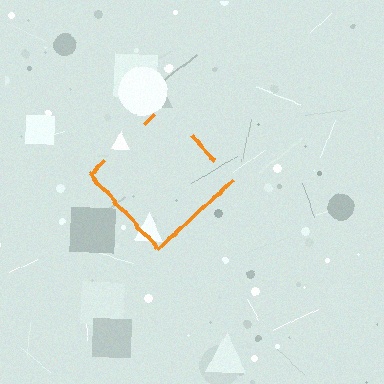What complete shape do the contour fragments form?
The contour fragments form a diamond.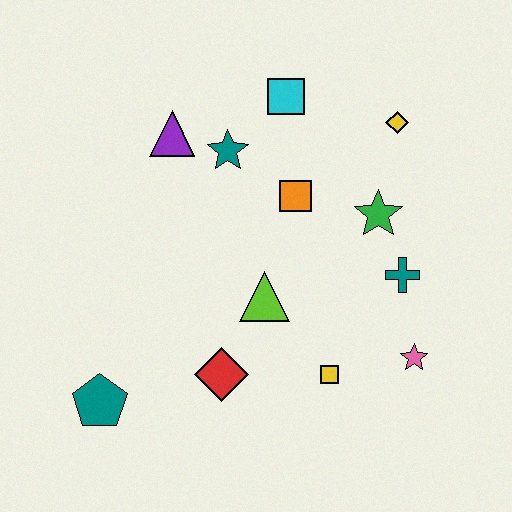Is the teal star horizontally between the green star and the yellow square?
No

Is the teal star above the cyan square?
No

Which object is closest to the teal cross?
The green star is closest to the teal cross.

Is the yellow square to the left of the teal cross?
Yes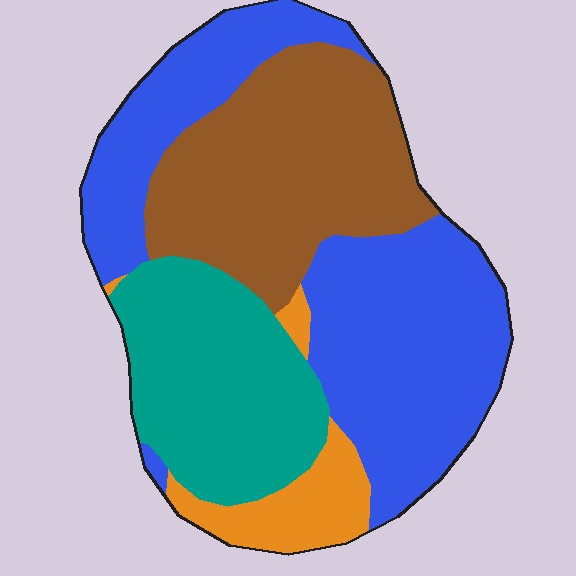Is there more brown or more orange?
Brown.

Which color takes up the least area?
Orange, at roughly 10%.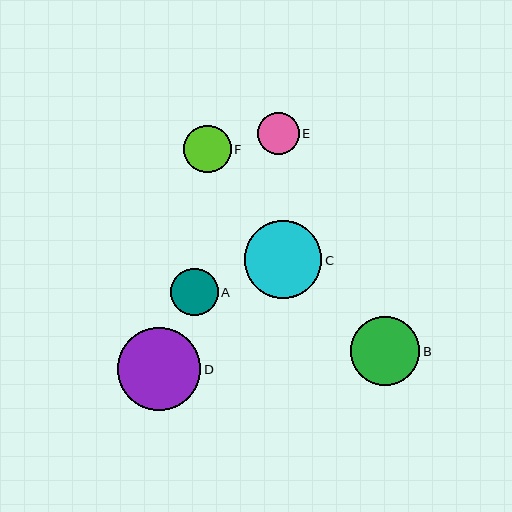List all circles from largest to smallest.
From largest to smallest: D, C, B, F, A, E.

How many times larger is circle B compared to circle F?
Circle B is approximately 1.5 times the size of circle F.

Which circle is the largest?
Circle D is the largest with a size of approximately 83 pixels.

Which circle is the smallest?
Circle E is the smallest with a size of approximately 42 pixels.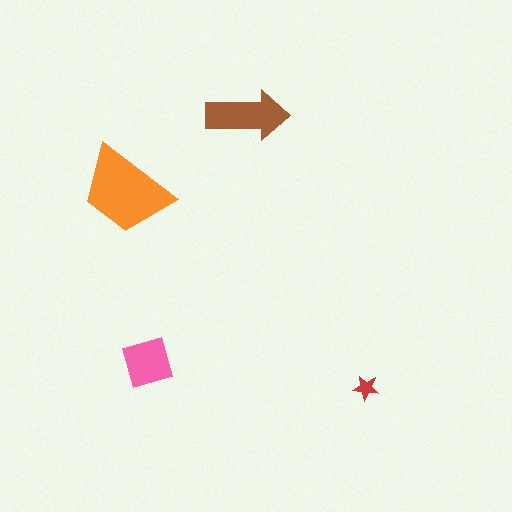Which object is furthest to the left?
The orange trapezoid is leftmost.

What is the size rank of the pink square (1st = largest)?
3rd.